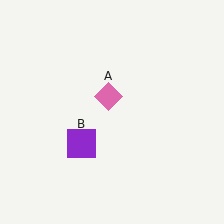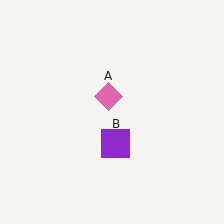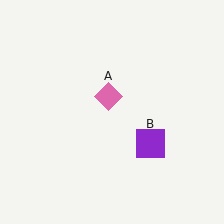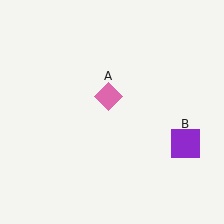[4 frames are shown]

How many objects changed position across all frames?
1 object changed position: purple square (object B).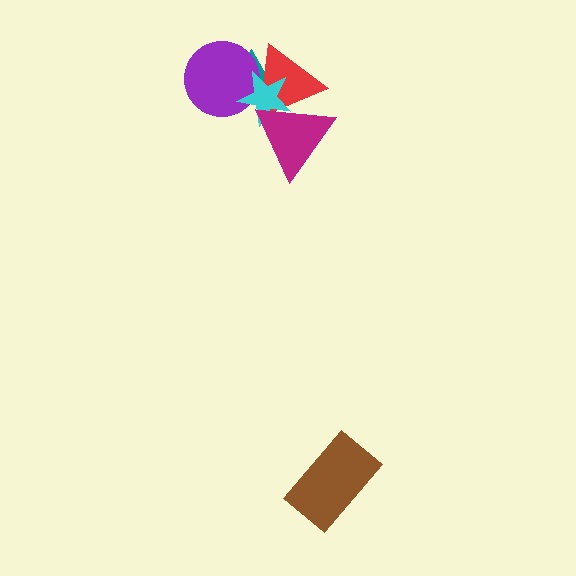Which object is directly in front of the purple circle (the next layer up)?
The red triangle is directly in front of the purple circle.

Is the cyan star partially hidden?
Yes, it is partially covered by another shape.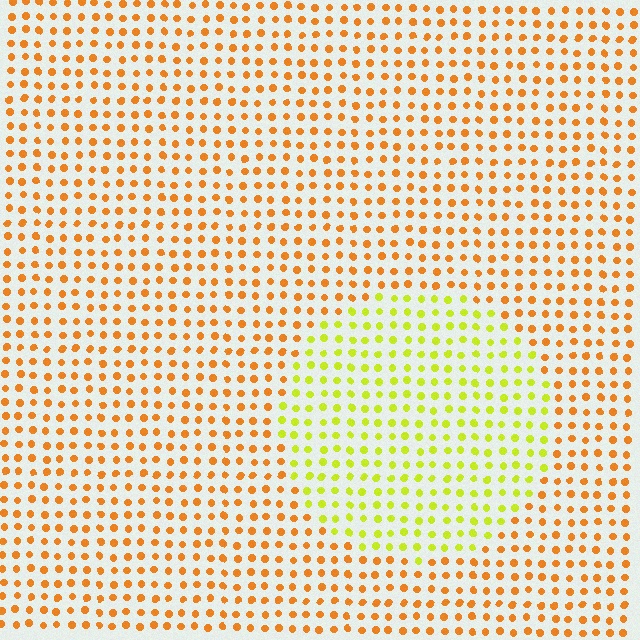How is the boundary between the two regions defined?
The boundary is defined purely by a slight shift in hue (about 43 degrees). Spacing, size, and orientation are identical on both sides.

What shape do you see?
I see a circle.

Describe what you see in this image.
The image is filled with small orange elements in a uniform arrangement. A circle-shaped region is visible where the elements are tinted to a slightly different hue, forming a subtle color boundary.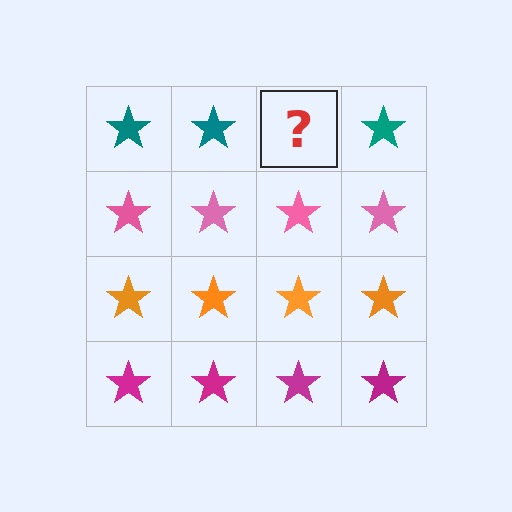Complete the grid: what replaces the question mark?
The question mark should be replaced with a teal star.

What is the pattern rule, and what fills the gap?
The rule is that each row has a consistent color. The gap should be filled with a teal star.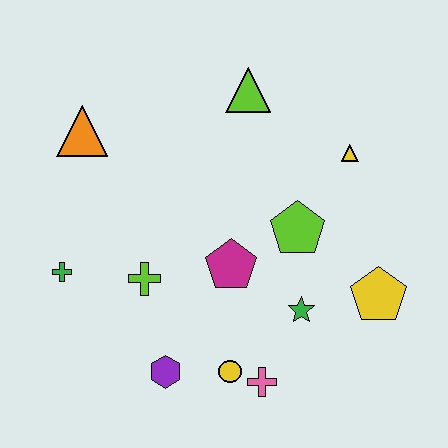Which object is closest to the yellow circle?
The pink cross is closest to the yellow circle.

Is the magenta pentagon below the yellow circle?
No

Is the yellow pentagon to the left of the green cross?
No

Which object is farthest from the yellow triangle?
The green cross is farthest from the yellow triangle.